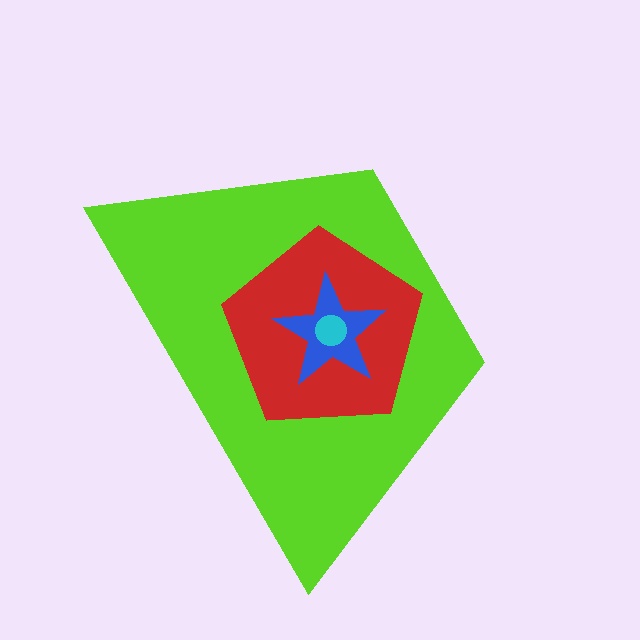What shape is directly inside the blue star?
The cyan circle.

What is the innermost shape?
The cyan circle.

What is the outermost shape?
The lime trapezoid.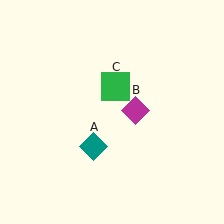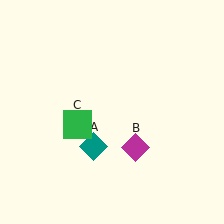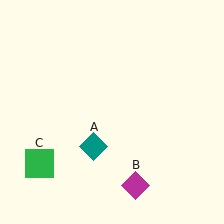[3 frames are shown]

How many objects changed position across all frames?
2 objects changed position: magenta diamond (object B), green square (object C).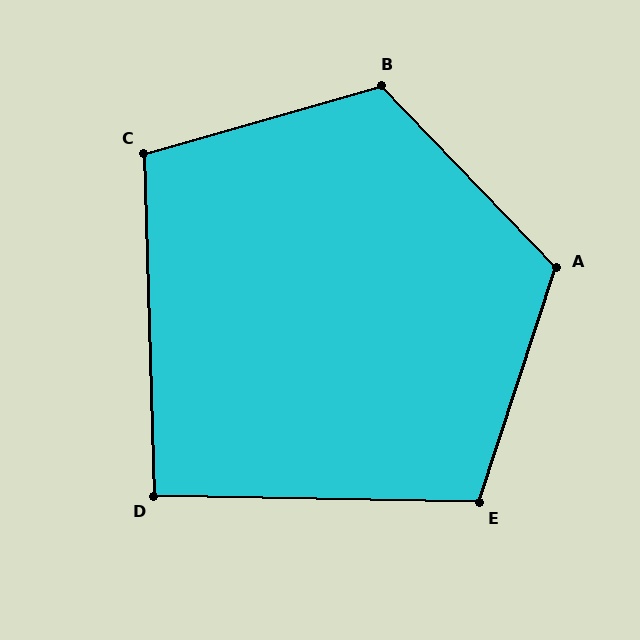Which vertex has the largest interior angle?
B, at approximately 118 degrees.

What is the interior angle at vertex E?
Approximately 107 degrees (obtuse).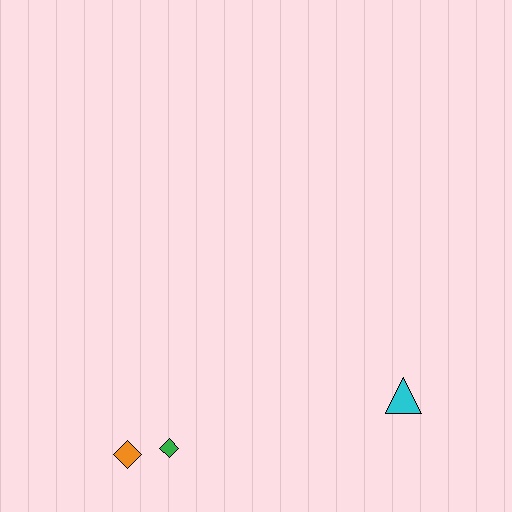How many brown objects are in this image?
There are no brown objects.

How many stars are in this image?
There are no stars.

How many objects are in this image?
There are 3 objects.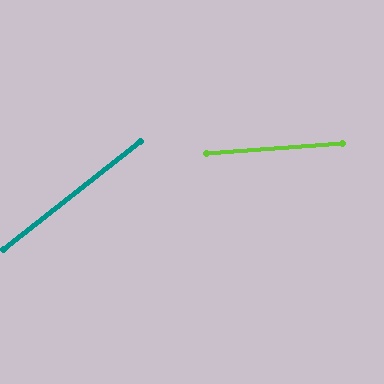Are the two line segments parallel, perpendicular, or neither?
Neither parallel nor perpendicular — they differ by about 34°.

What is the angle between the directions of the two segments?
Approximately 34 degrees.